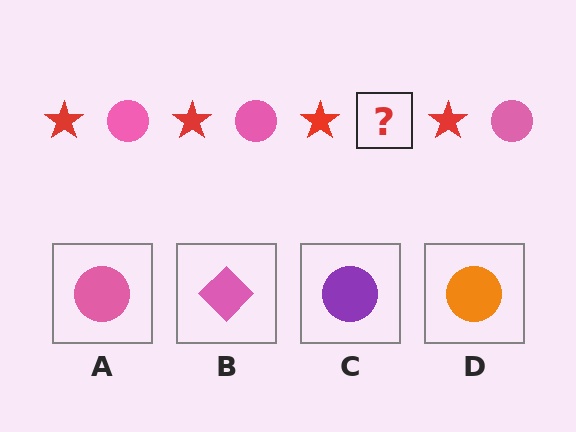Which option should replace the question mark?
Option A.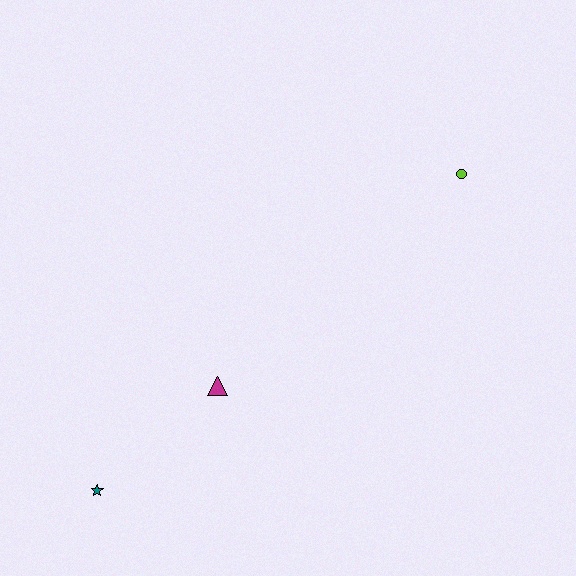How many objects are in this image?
There are 3 objects.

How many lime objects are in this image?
There is 1 lime object.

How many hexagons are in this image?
There are no hexagons.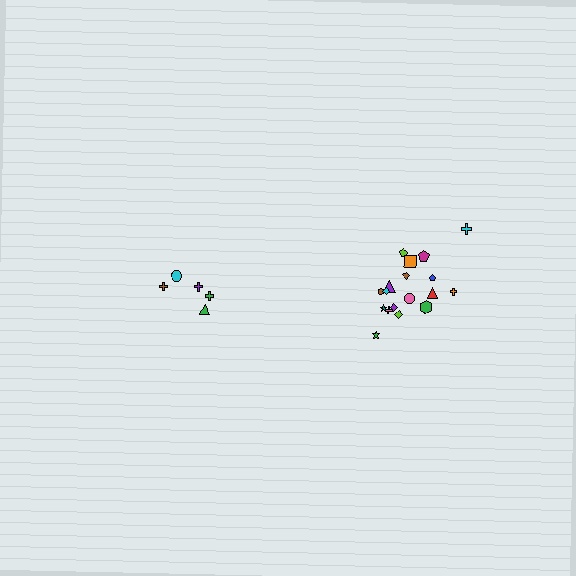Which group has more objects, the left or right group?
The right group.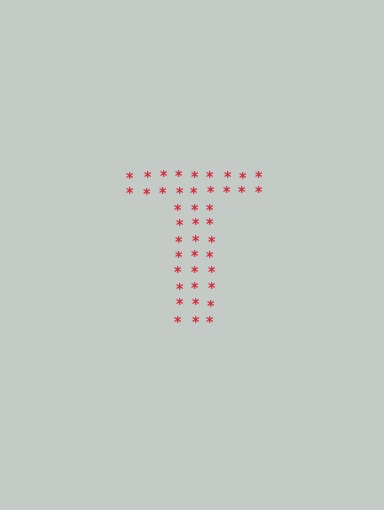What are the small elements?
The small elements are asterisks.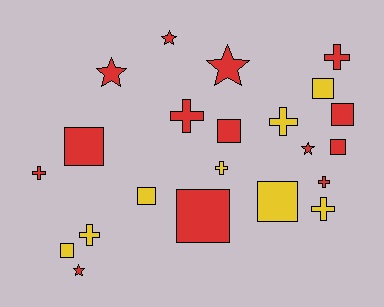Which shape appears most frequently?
Square, with 9 objects.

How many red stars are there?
There are 5 red stars.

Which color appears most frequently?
Red, with 14 objects.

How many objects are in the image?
There are 22 objects.